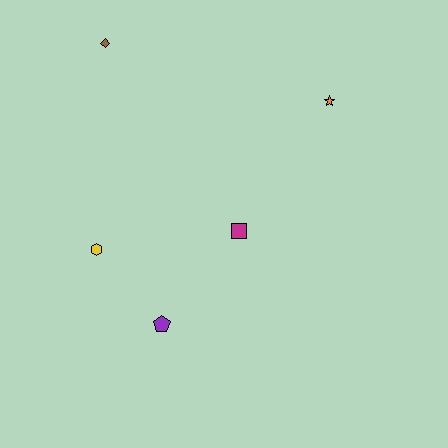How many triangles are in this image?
There are no triangles.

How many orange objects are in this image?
There is 1 orange object.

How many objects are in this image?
There are 5 objects.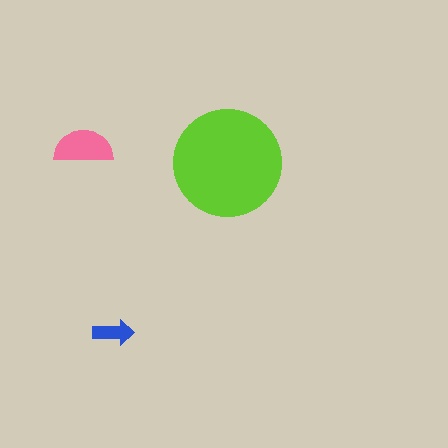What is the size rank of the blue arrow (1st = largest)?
3rd.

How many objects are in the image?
There are 3 objects in the image.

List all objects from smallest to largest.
The blue arrow, the pink semicircle, the lime circle.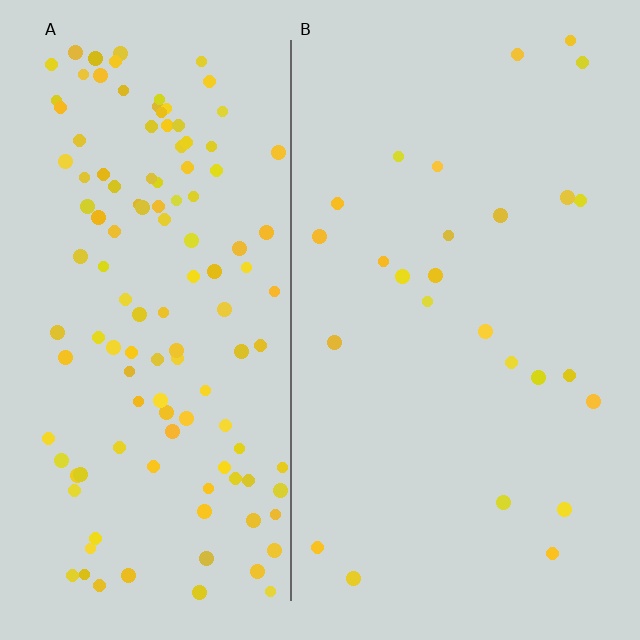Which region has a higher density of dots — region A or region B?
A (the left).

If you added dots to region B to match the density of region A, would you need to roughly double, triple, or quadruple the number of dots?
Approximately quadruple.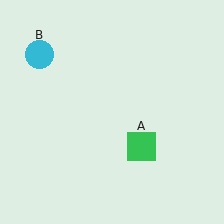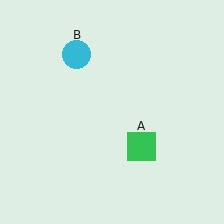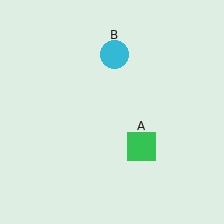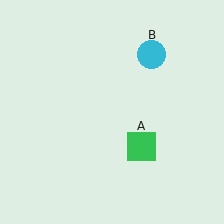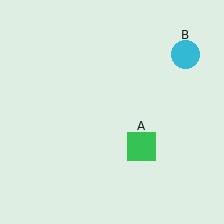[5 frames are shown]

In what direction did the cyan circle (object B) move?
The cyan circle (object B) moved right.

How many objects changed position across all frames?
1 object changed position: cyan circle (object B).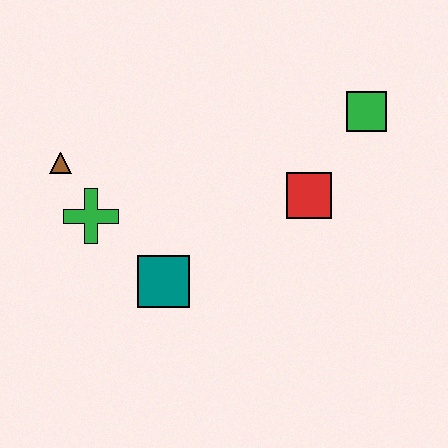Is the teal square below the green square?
Yes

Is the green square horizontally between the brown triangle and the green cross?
No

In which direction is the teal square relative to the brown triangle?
The teal square is below the brown triangle.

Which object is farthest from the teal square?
The green square is farthest from the teal square.